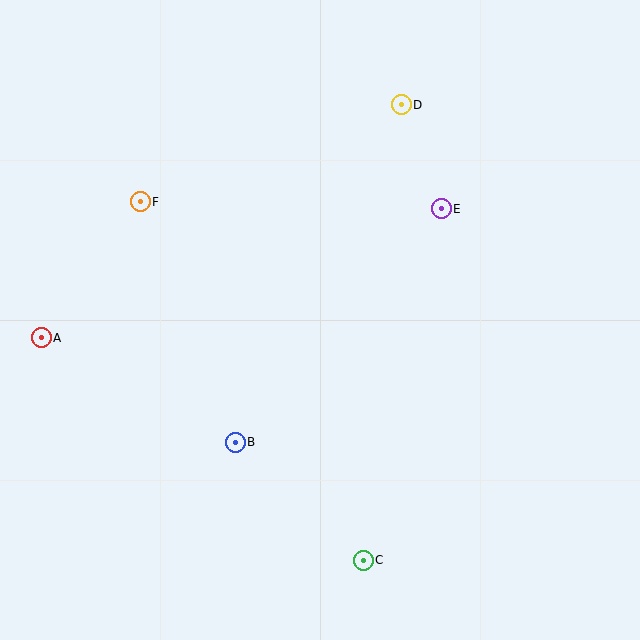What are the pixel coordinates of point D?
Point D is at (401, 105).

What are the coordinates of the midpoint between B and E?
The midpoint between B and E is at (338, 326).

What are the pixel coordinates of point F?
Point F is at (140, 202).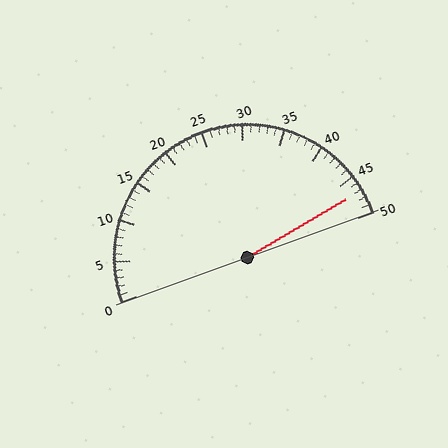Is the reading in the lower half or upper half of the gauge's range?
The reading is in the upper half of the range (0 to 50).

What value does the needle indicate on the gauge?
The needle indicates approximately 47.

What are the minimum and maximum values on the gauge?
The gauge ranges from 0 to 50.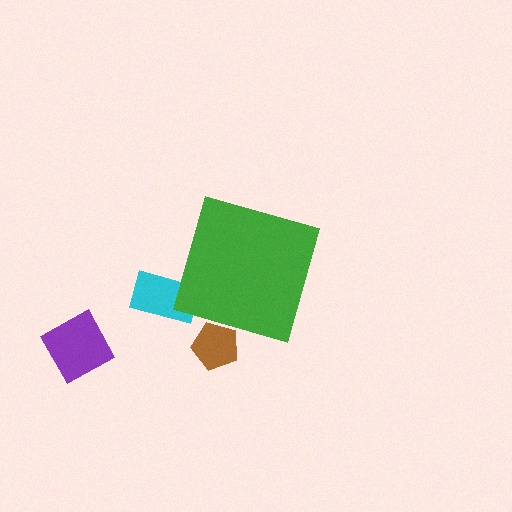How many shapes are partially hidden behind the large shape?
2 shapes are partially hidden.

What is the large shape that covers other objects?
A green diamond.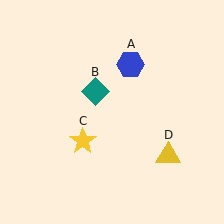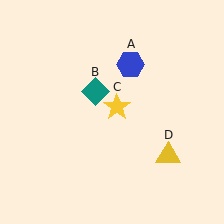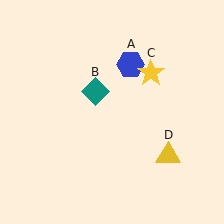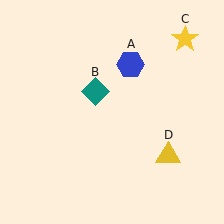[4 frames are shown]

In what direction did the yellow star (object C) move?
The yellow star (object C) moved up and to the right.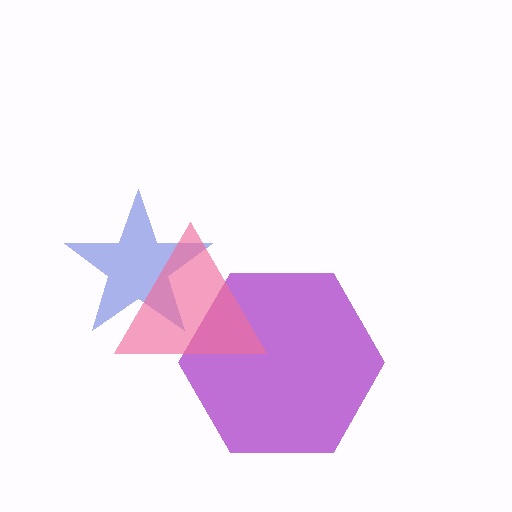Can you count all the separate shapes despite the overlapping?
Yes, there are 3 separate shapes.